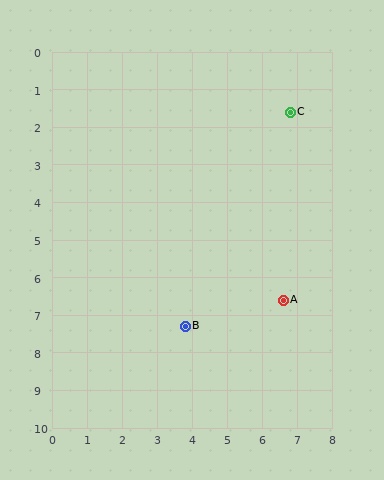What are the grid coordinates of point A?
Point A is at approximately (6.6, 6.6).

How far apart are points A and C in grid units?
Points A and C are about 5.0 grid units apart.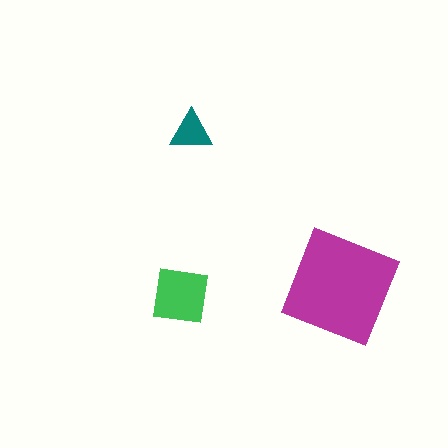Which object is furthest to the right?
The magenta diamond is rightmost.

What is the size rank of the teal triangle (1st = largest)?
3rd.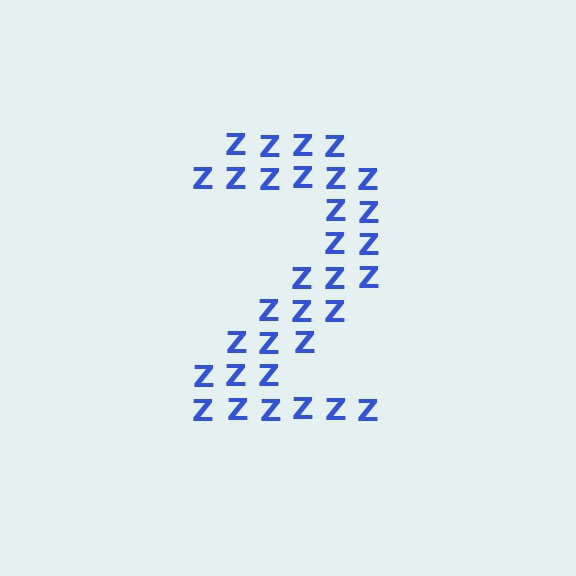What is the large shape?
The large shape is the digit 2.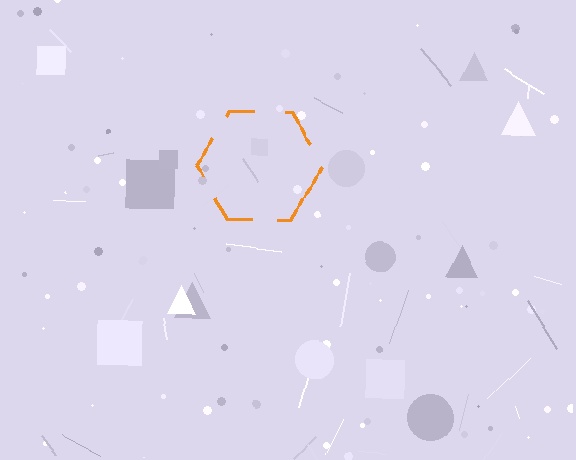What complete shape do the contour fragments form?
The contour fragments form a hexagon.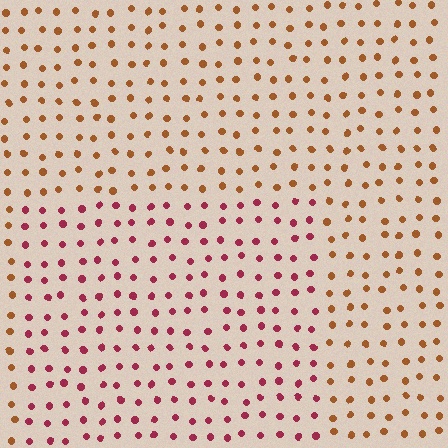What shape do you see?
I see a rectangle.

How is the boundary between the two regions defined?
The boundary is defined purely by a slight shift in hue (about 43 degrees). Spacing, size, and orientation are identical on both sides.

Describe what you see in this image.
The image is filled with small brown elements in a uniform arrangement. A rectangle-shaped region is visible where the elements are tinted to a slightly different hue, forming a subtle color boundary.